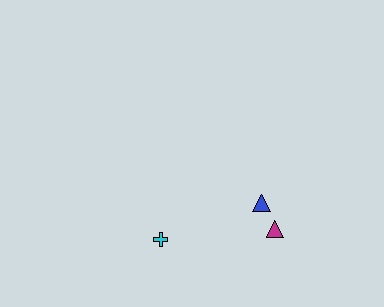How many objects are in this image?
There are 3 objects.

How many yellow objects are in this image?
There are no yellow objects.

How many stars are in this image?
There are no stars.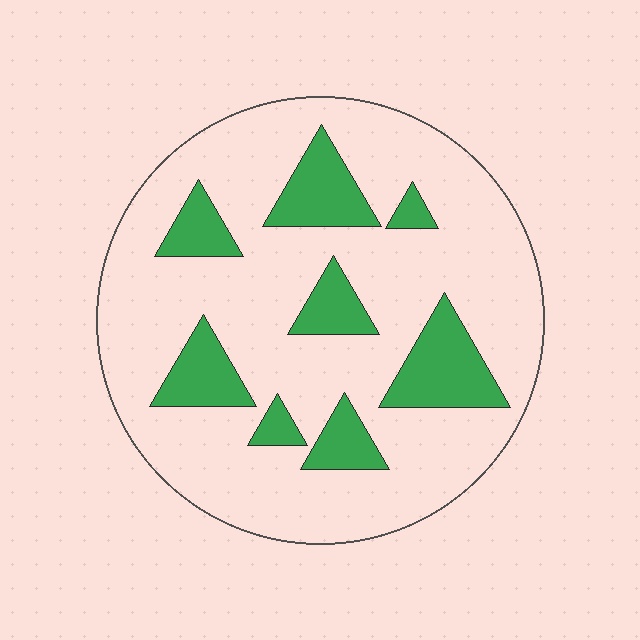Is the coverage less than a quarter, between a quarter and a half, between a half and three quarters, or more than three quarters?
Less than a quarter.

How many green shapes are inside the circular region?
8.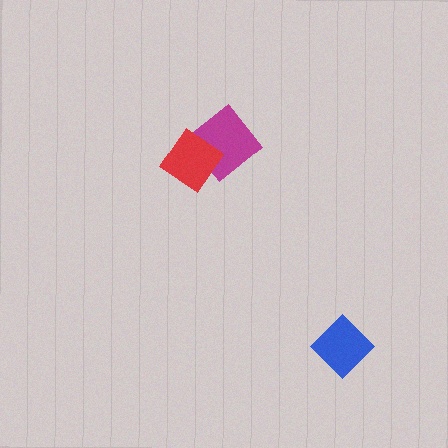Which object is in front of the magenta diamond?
The red diamond is in front of the magenta diamond.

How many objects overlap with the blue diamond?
0 objects overlap with the blue diamond.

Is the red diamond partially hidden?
No, no other shape covers it.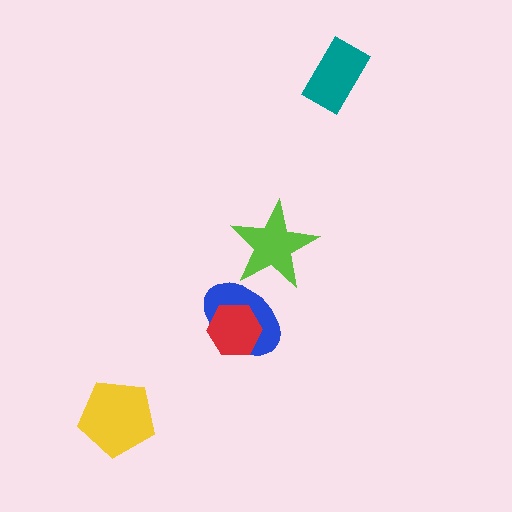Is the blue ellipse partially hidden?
Yes, it is partially covered by another shape.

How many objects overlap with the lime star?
1 object overlaps with the lime star.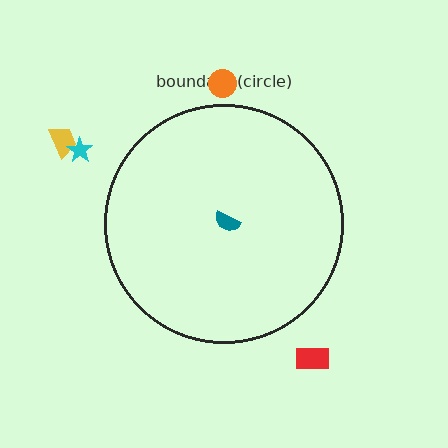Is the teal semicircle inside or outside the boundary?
Inside.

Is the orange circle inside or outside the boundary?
Outside.